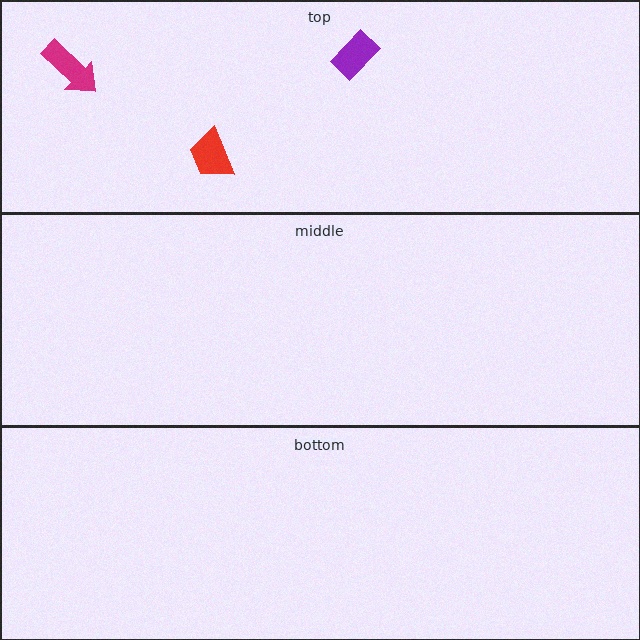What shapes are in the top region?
The purple rectangle, the magenta arrow, the red trapezoid.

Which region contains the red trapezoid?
The top region.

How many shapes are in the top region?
3.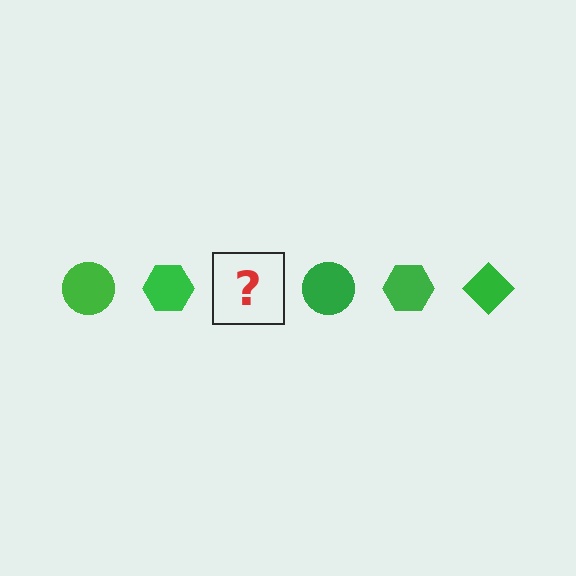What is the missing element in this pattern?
The missing element is a green diamond.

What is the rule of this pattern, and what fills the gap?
The rule is that the pattern cycles through circle, hexagon, diamond shapes in green. The gap should be filled with a green diamond.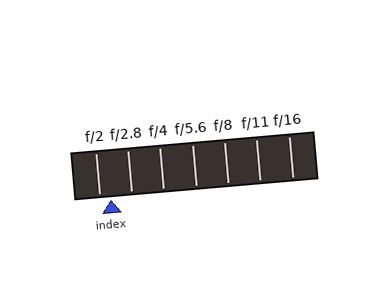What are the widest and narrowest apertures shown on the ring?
The widest aperture shown is f/2 and the narrowest is f/16.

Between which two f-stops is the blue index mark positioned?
The index mark is between f/2 and f/2.8.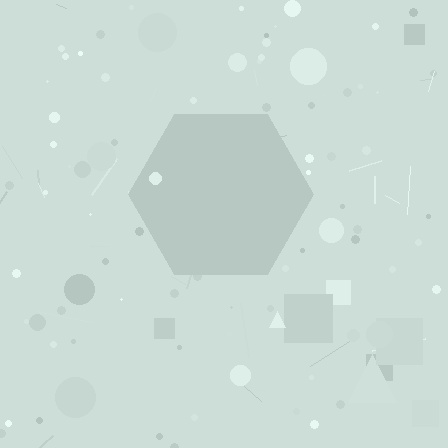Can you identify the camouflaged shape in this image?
The camouflaged shape is a hexagon.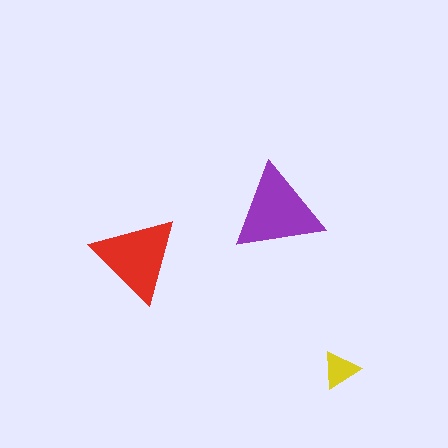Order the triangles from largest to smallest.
the purple one, the red one, the yellow one.